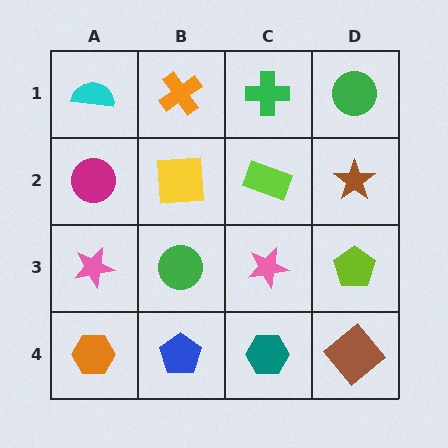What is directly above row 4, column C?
A pink star.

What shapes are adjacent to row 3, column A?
A magenta circle (row 2, column A), an orange hexagon (row 4, column A), a green circle (row 3, column B).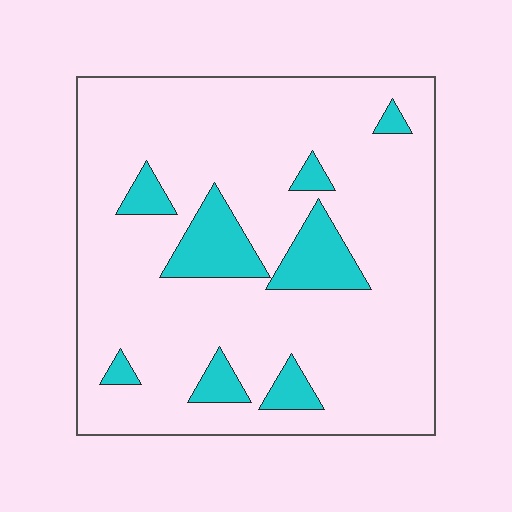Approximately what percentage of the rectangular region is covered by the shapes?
Approximately 15%.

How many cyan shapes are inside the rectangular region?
8.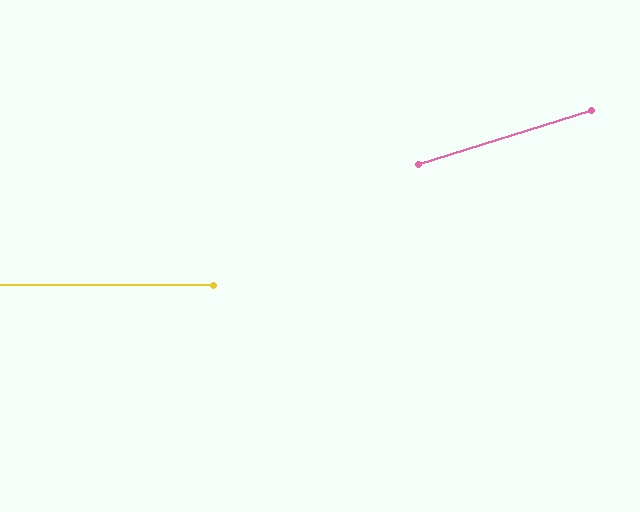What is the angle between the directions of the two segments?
Approximately 17 degrees.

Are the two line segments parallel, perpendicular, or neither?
Neither parallel nor perpendicular — they differ by about 17°.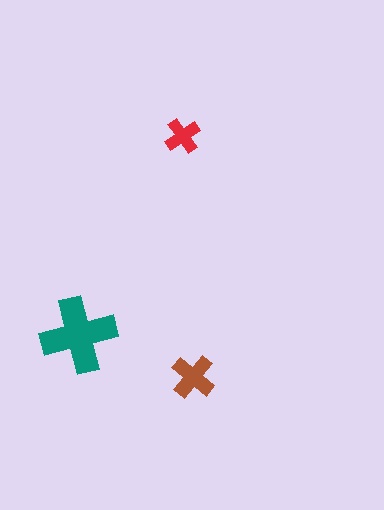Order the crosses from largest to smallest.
the teal one, the brown one, the red one.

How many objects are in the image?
There are 3 objects in the image.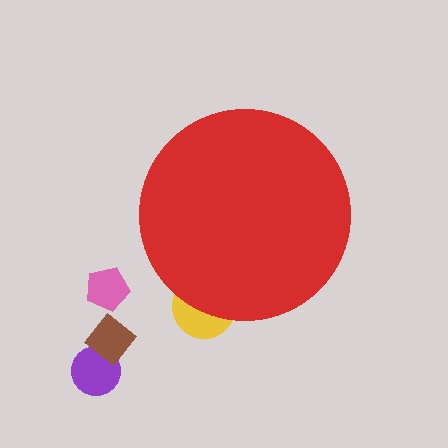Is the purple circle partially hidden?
No, the purple circle is fully visible.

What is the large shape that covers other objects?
A red circle.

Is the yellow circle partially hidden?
Yes, the yellow circle is partially hidden behind the red circle.